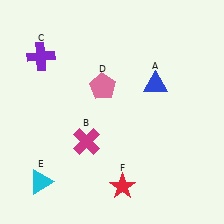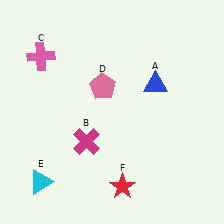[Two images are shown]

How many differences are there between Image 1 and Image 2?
There is 1 difference between the two images.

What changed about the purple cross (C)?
In Image 1, C is purple. In Image 2, it changed to pink.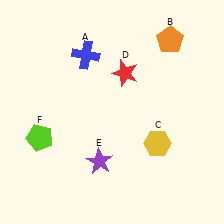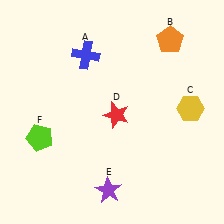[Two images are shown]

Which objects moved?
The objects that moved are: the yellow hexagon (C), the red star (D), the purple star (E).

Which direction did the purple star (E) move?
The purple star (E) moved down.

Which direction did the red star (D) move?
The red star (D) moved down.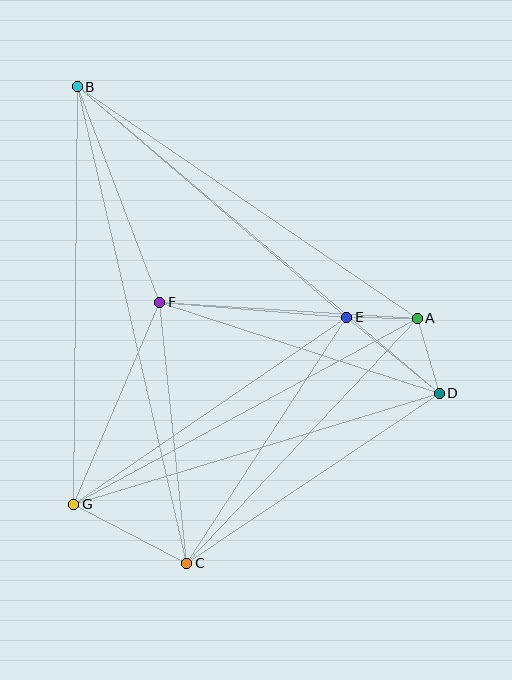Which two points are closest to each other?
Points A and E are closest to each other.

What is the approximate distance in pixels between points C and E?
The distance between C and E is approximately 293 pixels.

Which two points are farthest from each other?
Points B and C are farthest from each other.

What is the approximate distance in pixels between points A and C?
The distance between A and C is approximately 336 pixels.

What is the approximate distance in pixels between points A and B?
The distance between A and B is approximately 411 pixels.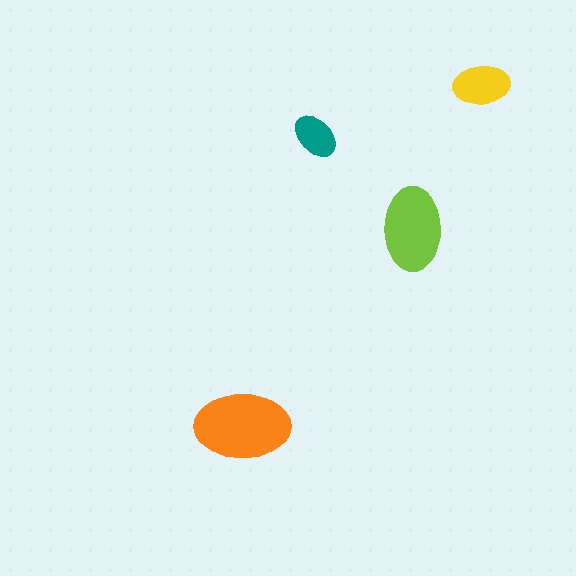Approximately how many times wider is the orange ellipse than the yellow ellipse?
About 1.5 times wider.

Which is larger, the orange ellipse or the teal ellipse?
The orange one.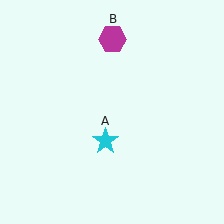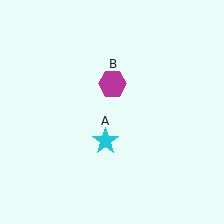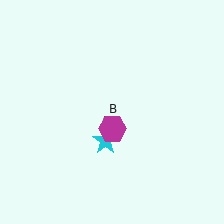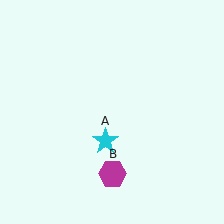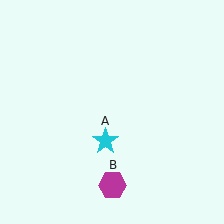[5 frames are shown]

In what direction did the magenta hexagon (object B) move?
The magenta hexagon (object B) moved down.